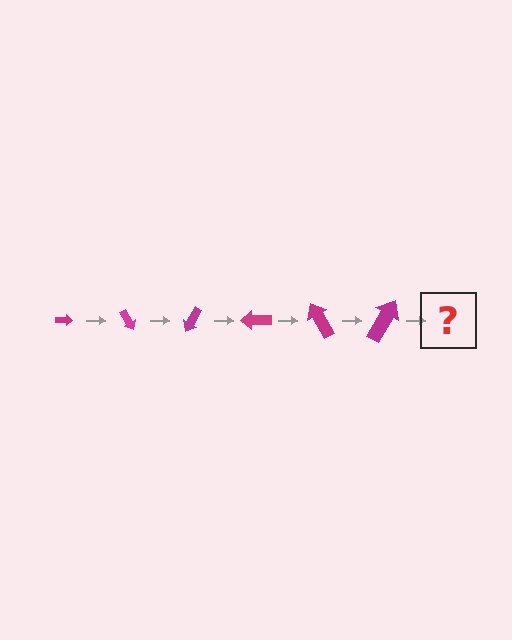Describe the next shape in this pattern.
It should be an arrow, larger than the previous one and rotated 360 degrees from the start.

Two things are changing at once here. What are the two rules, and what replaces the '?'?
The two rules are that the arrow grows larger each step and it rotates 60 degrees each step. The '?' should be an arrow, larger than the previous one and rotated 360 degrees from the start.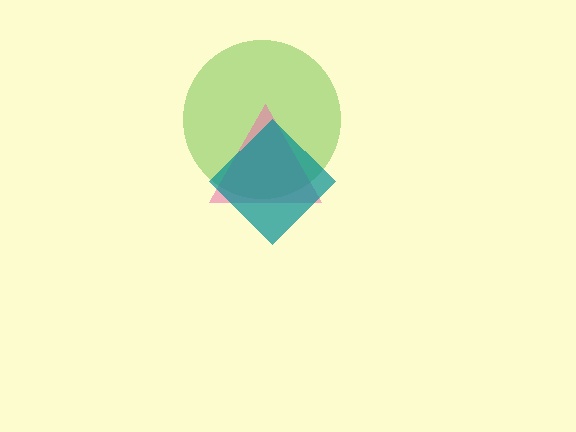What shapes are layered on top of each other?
The layered shapes are: a lime circle, a pink triangle, a teal diamond.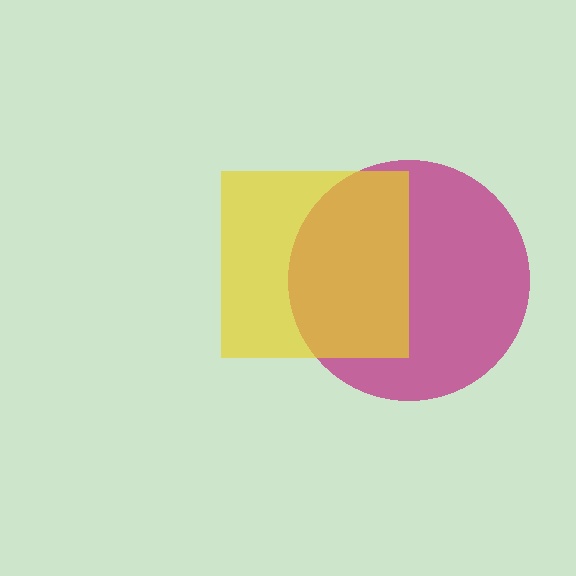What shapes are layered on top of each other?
The layered shapes are: a magenta circle, a yellow square.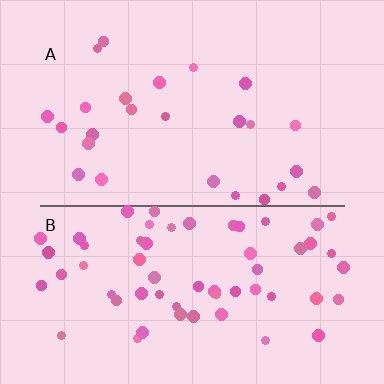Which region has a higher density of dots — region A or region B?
B (the bottom).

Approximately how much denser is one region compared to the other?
Approximately 2.4× — region B over region A.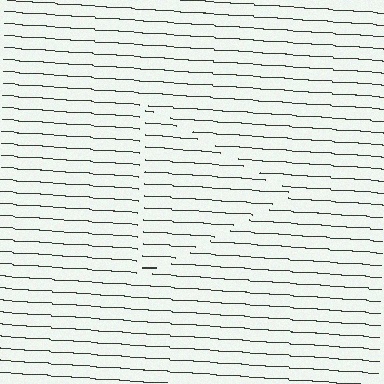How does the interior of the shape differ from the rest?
The interior of the shape contains the same grating, shifted by half a period — the contour is defined by the phase discontinuity where line-ends from the inner and outer gratings abut.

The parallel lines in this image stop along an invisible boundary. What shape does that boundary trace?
An illusory triangle. The interior of the shape contains the same grating, shifted by half a period — the contour is defined by the phase discontinuity where line-ends from the inner and outer gratings abut.